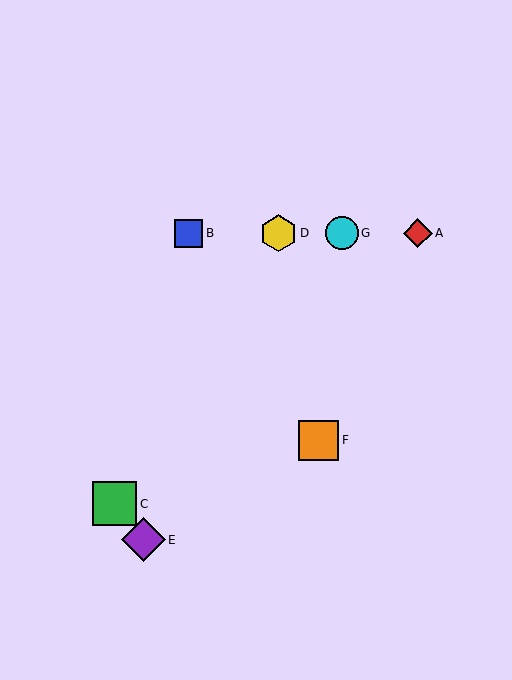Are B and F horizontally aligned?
No, B is at y≈233 and F is at y≈440.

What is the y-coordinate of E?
Object E is at y≈540.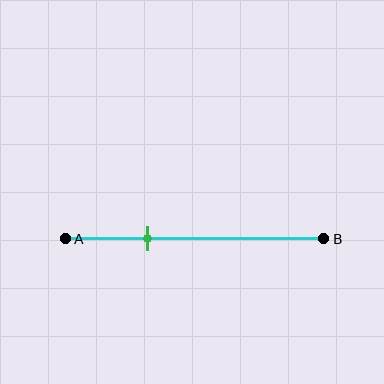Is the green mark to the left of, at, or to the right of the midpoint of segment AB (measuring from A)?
The green mark is to the left of the midpoint of segment AB.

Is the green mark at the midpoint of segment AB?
No, the mark is at about 30% from A, not at the 50% midpoint.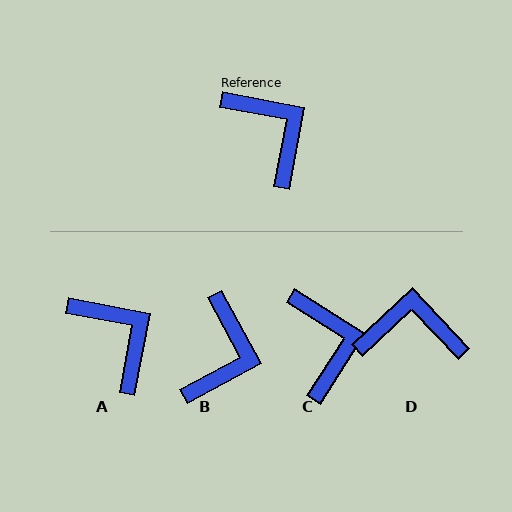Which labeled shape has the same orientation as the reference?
A.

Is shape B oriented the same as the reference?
No, it is off by about 51 degrees.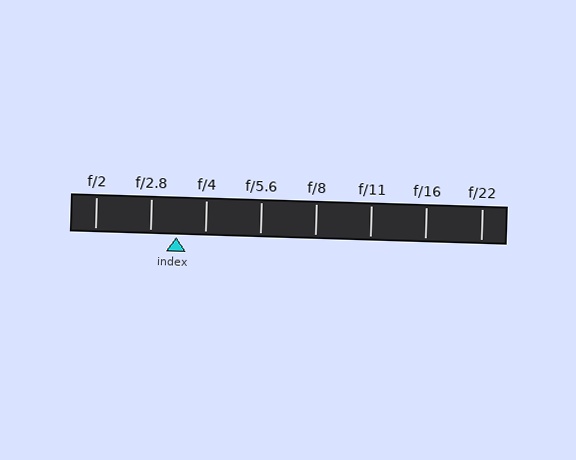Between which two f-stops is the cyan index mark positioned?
The index mark is between f/2.8 and f/4.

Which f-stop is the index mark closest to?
The index mark is closest to f/2.8.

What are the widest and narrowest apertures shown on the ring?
The widest aperture shown is f/2 and the narrowest is f/22.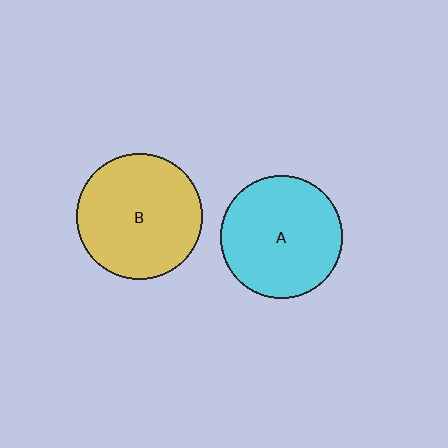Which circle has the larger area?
Circle B (yellow).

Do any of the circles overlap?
No, none of the circles overlap.